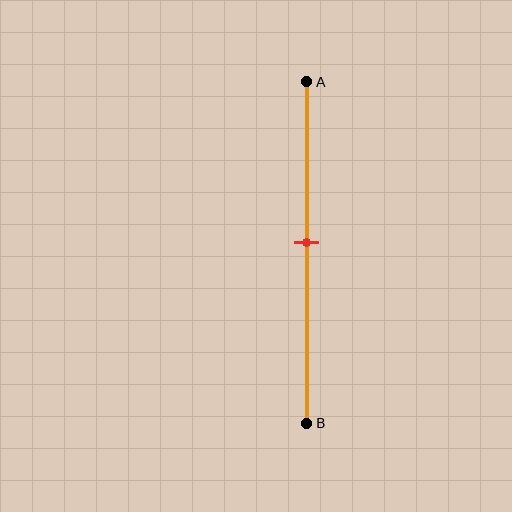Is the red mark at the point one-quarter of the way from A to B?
No, the mark is at about 45% from A, not at the 25% one-quarter point.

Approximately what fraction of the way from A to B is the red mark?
The red mark is approximately 45% of the way from A to B.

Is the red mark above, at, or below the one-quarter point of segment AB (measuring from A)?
The red mark is below the one-quarter point of segment AB.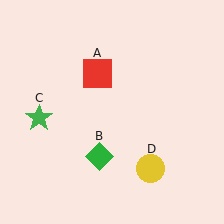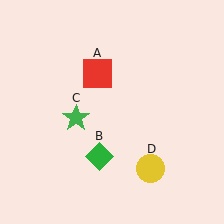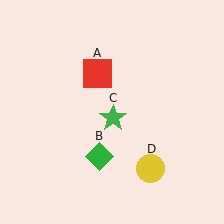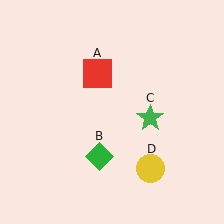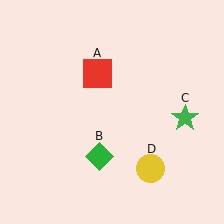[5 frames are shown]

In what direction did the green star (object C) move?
The green star (object C) moved right.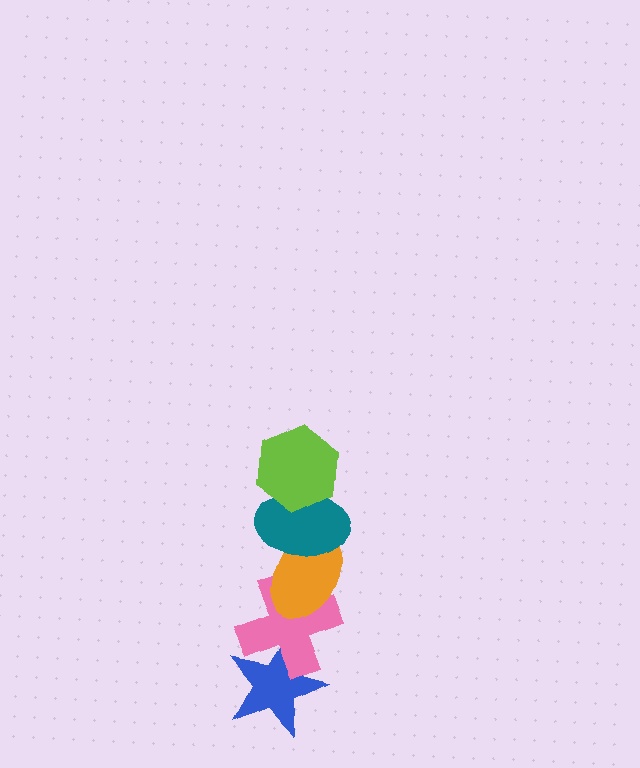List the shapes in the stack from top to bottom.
From top to bottom: the lime hexagon, the teal ellipse, the orange ellipse, the pink cross, the blue star.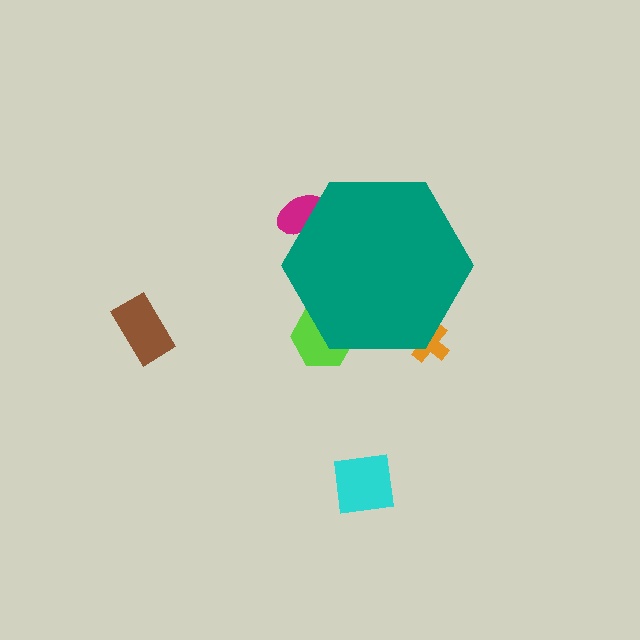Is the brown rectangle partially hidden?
No, the brown rectangle is fully visible.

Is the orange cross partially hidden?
Yes, the orange cross is partially hidden behind the teal hexagon.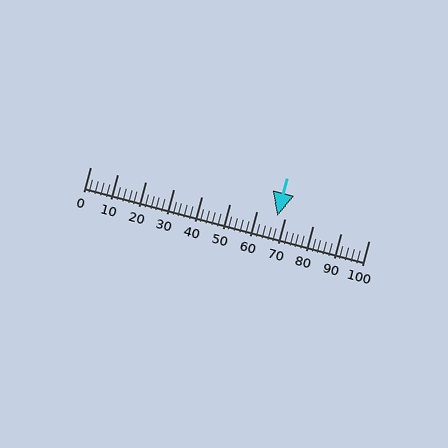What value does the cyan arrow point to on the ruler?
The cyan arrow points to approximately 67.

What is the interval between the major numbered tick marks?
The major tick marks are spaced 10 units apart.